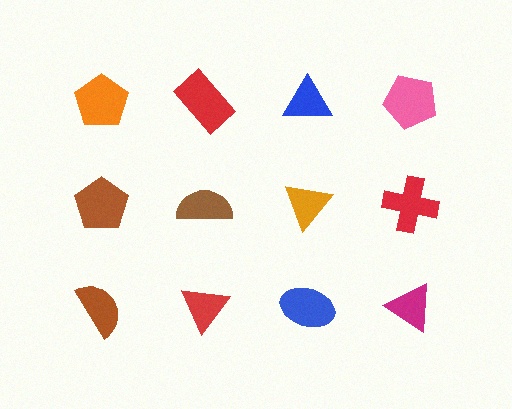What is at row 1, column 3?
A blue triangle.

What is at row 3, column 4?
A magenta triangle.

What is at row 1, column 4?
A pink pentagon.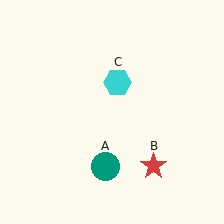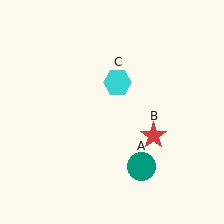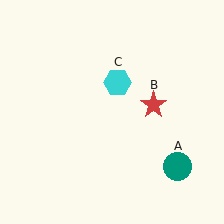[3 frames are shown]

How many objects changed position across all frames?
2 objects changed position: teal circle (object A), red star (object B).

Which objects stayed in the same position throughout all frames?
Cyan hexagon (object C) remained stationary.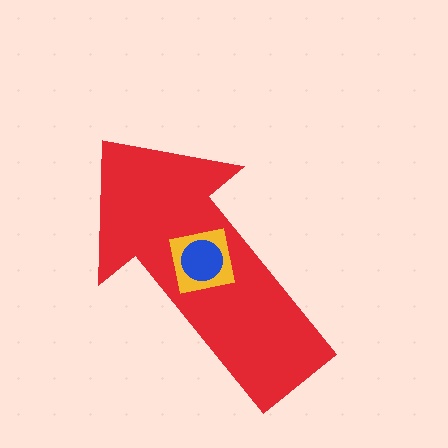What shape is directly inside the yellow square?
The blue circle.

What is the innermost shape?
The blue circle.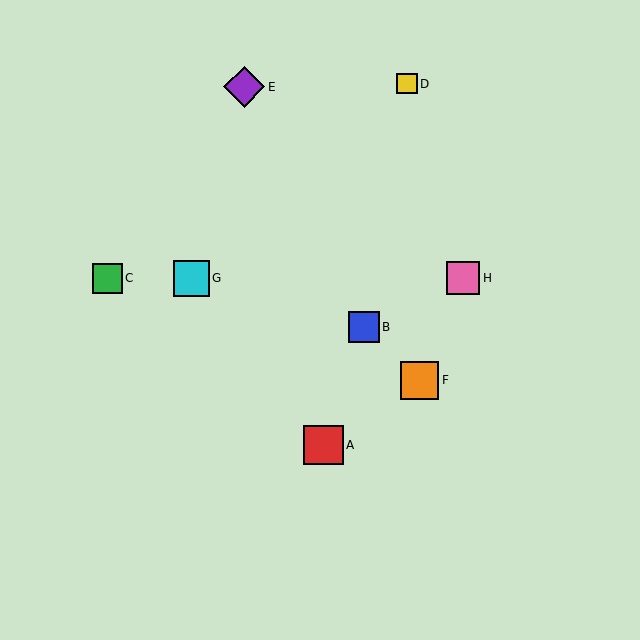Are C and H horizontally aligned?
Yes, both are at y≈278.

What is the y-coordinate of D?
Object D is at y≈84.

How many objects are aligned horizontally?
3 objects (C, G, H) are aligned horizontally.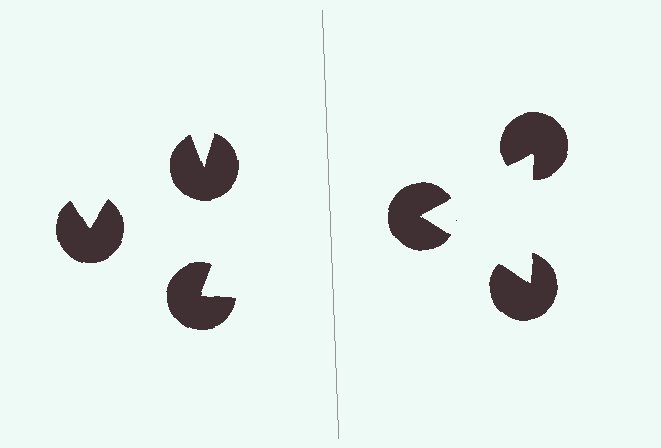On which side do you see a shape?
An illusory triangle appears on the right side. On the left side the wedge cuts are rotated, so no coherent shape forms.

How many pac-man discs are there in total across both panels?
6 — 3 on each side.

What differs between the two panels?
The pac-man discs are positioned identically on both sides; only the wedge orientations differ. On the right they align to a triangle; on the left they are misaligned.